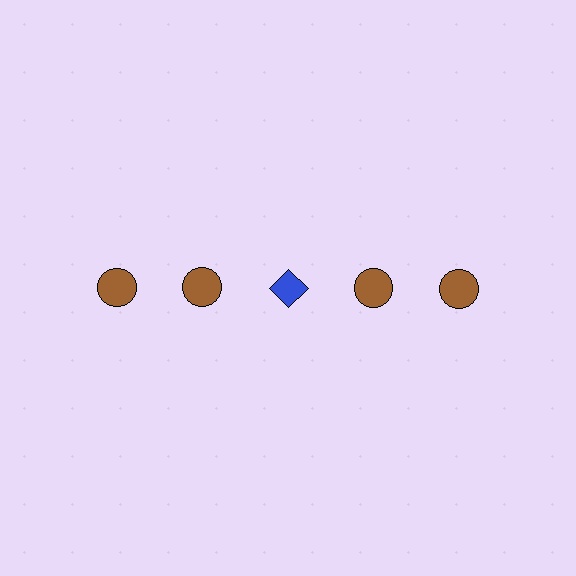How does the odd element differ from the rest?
It differs in both color (blue instead of brown) and shape (diamond instead of circle).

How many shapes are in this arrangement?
There are 5 shapes arranged in a grid pattern.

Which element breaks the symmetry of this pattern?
The blue diamond in the top row, center column breaks the symmetry. All other shapes are brown circles.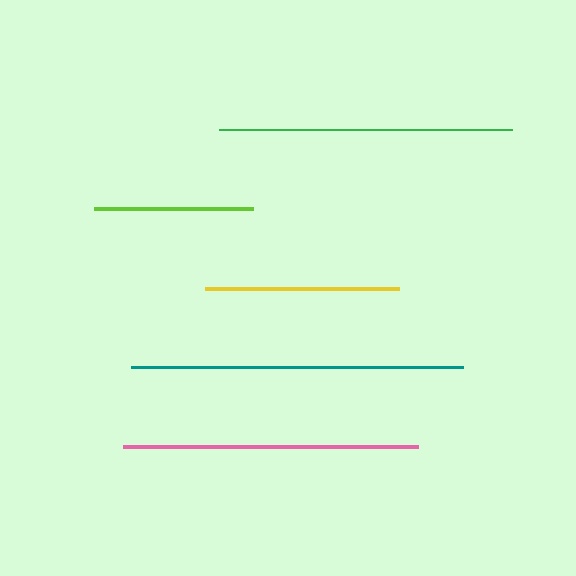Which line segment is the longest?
The teal line is the longest at approximately 332 pixels.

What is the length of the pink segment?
The pink segment is approximately 295 pixels long.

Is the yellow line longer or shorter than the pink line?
The pink line is longer than the yellow line.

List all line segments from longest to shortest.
From longest to shortest: teal, pink, green, yellow, lime.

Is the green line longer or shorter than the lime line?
The green line is longer than the lime line.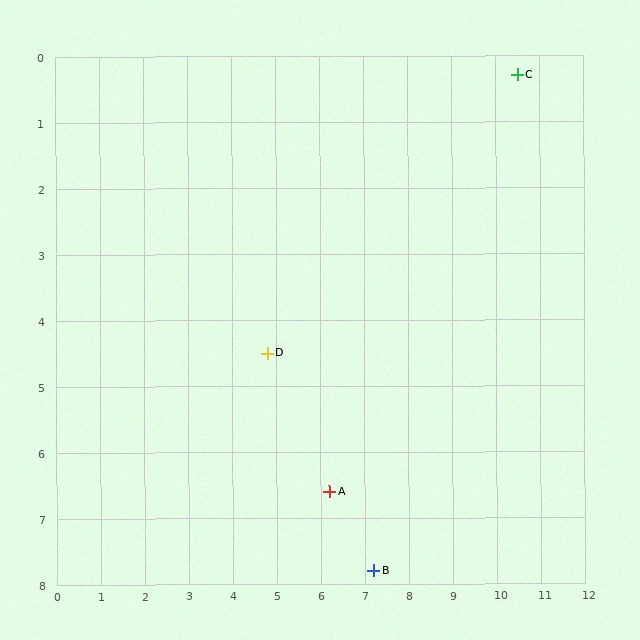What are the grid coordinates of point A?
Point A is at approximately (6.2, 6.6).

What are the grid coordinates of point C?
Point C is at approximately (10.5, 0.3).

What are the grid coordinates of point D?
Point D is at approximately (4.8, 4.5).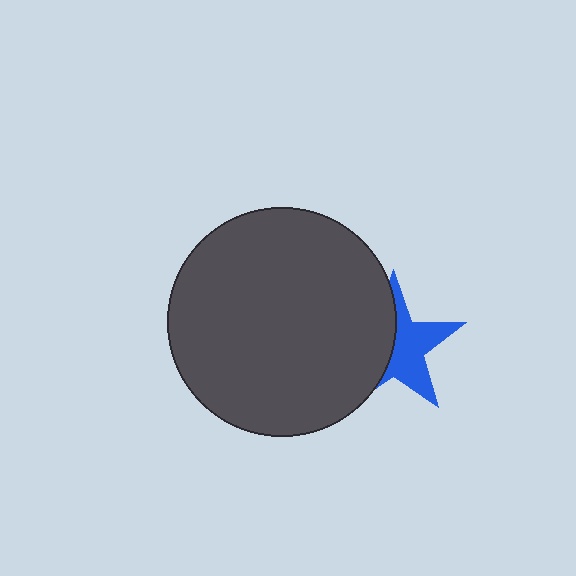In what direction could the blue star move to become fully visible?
The blue star could move right. That would shift it out from behind the dark gray circle entirely.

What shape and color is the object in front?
The object in front is a dark gray circle.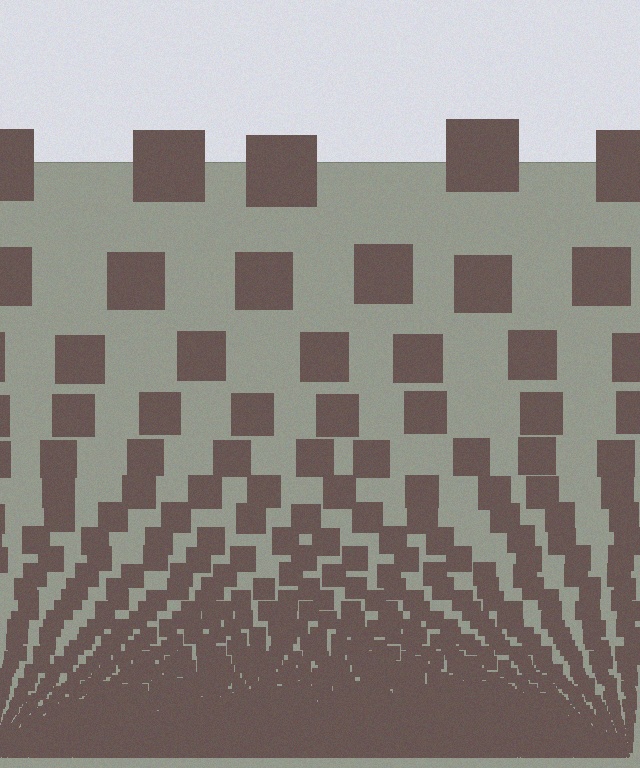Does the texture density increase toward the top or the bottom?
Density increases toward the bottom.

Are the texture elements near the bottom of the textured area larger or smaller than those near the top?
Smaller. The gradient is inverted — elements near the bottom are smaller and denser.